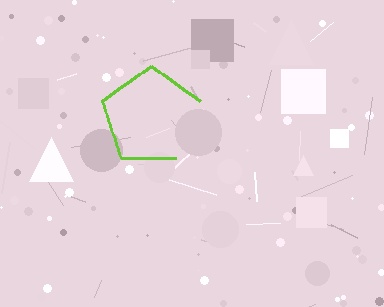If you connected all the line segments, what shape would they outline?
They would outline a pentagon.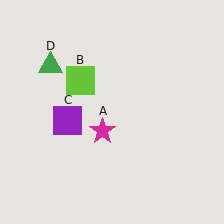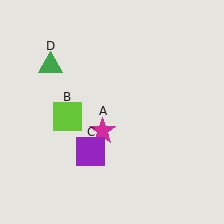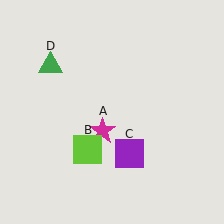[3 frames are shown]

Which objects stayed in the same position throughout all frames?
Magenta star (object A) and green triangle (object D) remained stationary.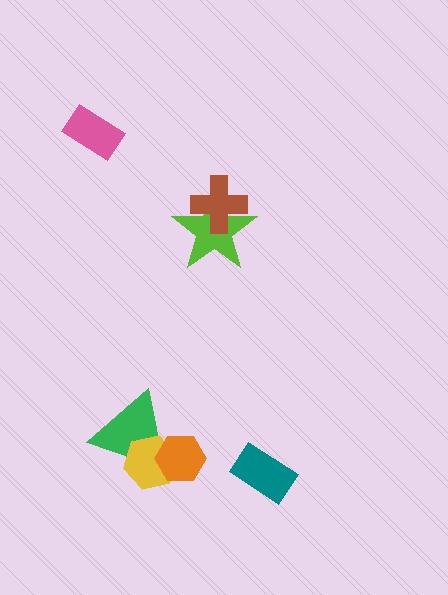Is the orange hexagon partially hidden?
No, no other shape covers it.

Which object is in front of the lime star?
The brown cross is in front of the lime star.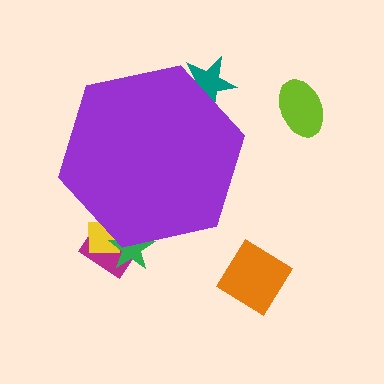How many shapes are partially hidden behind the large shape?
4 shapes are partially hidden.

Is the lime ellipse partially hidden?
No, the lime ellipse is fully visible.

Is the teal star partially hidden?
Yes, the teal star is partially hidden behind the purple hexagon.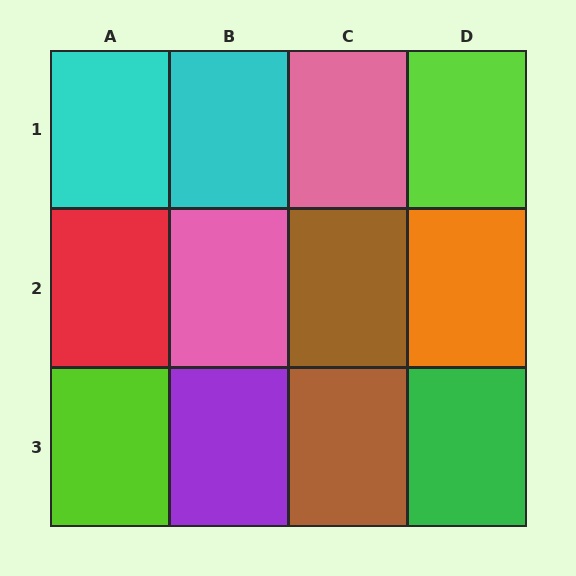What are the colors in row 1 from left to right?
Cyan, cyan, pink, lime.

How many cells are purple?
1 cell is purple.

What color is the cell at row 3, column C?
Brown.